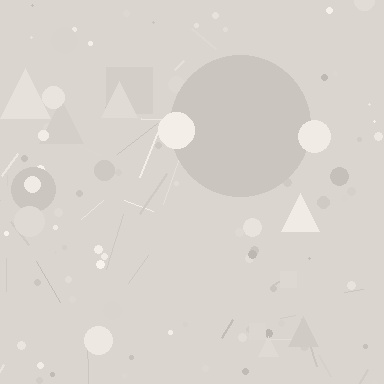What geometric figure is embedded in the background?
A circle is embedded in the background.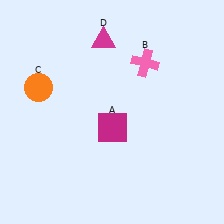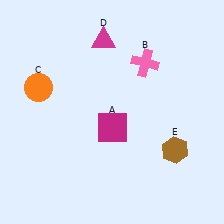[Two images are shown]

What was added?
A brown hexagon (E) was added in Image 2.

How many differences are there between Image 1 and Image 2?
There is 1 difference between the two images.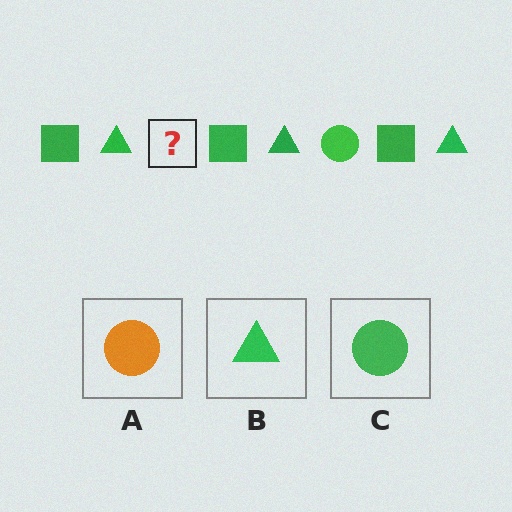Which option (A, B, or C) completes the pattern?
C.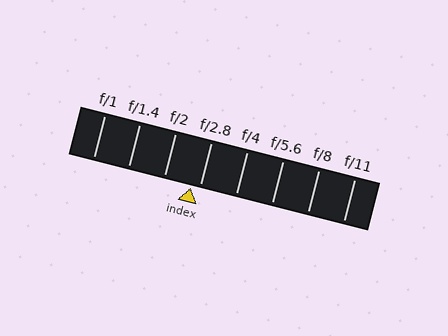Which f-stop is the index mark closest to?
The index mark is closest to f/2.8.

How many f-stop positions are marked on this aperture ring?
There are 8 f-stop positions marked.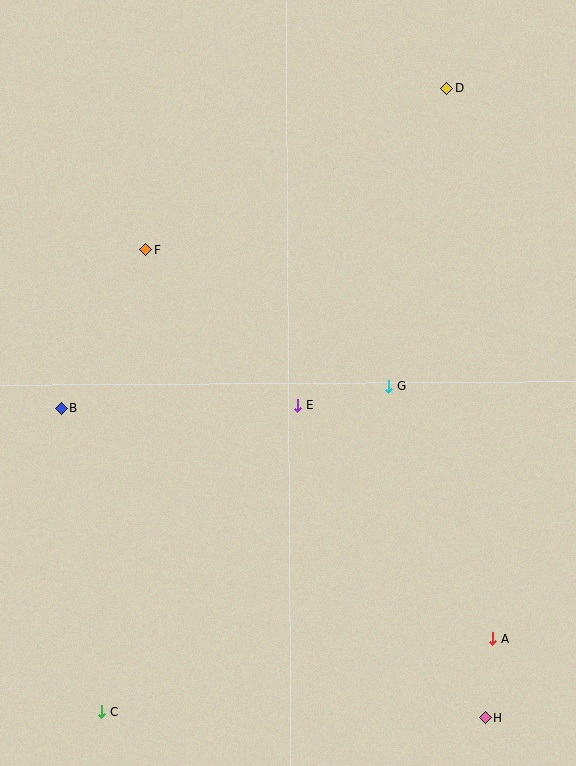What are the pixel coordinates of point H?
Point H is at (486, 717).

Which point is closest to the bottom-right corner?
Point H is closest to the bottom-right corner.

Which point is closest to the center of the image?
Point E at (298, 405) is closest to the center.